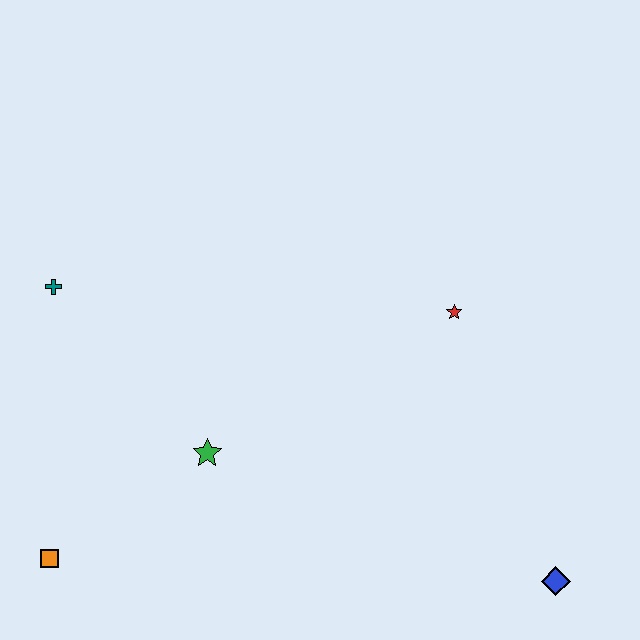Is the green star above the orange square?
Yes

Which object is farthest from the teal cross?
The blue diamond is farthest from the teal cross.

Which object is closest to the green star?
The orange square is closest to the green star.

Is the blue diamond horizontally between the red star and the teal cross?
No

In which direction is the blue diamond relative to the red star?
The blue diamond is below the red star.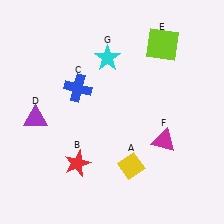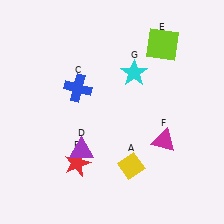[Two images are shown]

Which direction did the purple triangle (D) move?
The purple triangle (D) moved right.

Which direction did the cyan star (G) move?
The cyan star (G) moved right.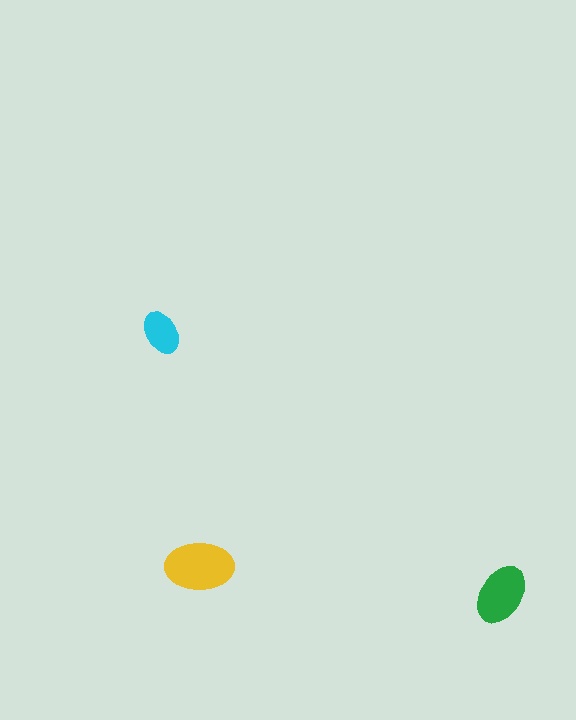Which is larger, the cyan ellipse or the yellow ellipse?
The yellow one.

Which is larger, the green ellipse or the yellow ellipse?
The yellow one.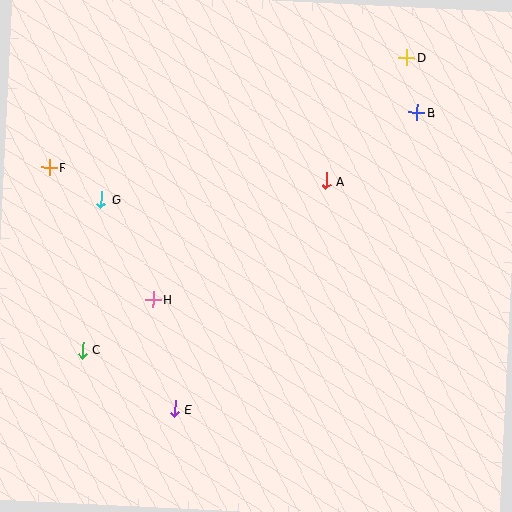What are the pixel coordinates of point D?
Point D is at (407, 57).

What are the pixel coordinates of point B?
Point B is at (417, 113).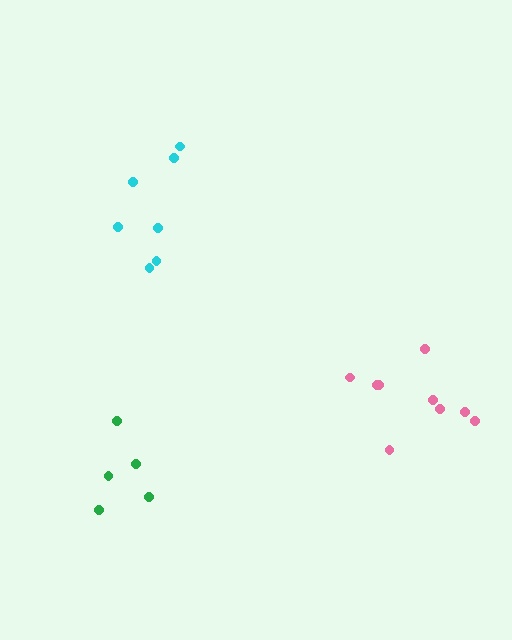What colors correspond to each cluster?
The clusters are colored: green, cyan, pink.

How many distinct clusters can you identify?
There are 3 distinct clusters.